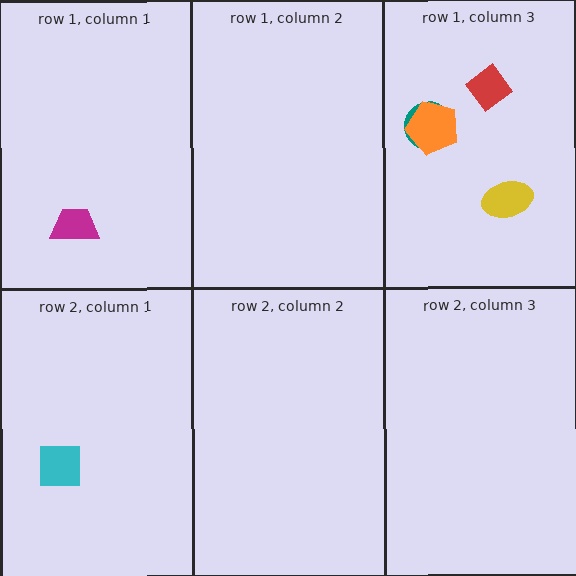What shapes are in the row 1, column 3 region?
The teal circle, the yellow ellipse, the red diamond, the orange pentagon.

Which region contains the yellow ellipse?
The row 1, column 3 region.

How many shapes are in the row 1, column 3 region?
4.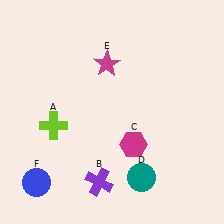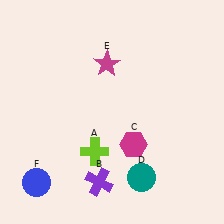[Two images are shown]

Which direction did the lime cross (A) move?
The lime cross (A) moved right.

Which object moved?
The lime cross (A) moved right.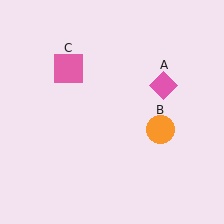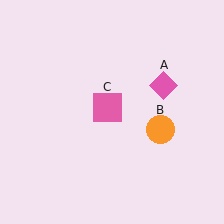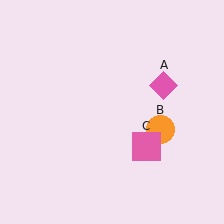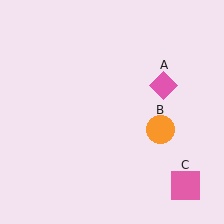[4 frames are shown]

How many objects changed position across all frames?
1 object changed position: pink square (object C).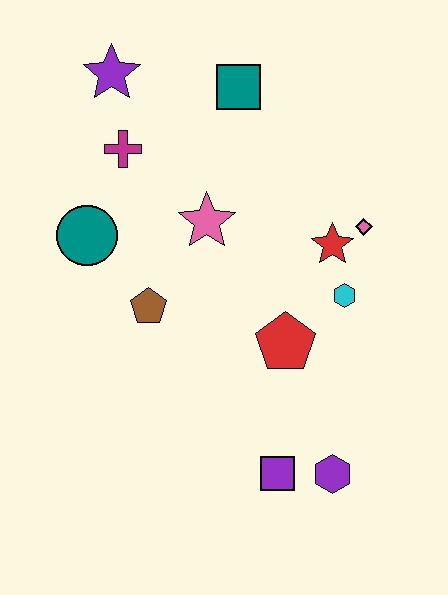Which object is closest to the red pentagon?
The cyan hexagon is closest to the red pentagon.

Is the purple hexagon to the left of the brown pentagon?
No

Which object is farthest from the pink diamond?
The purple star is farthest from the pink diamond.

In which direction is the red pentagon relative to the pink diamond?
The red pentagon is below the pink diamond.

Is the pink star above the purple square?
Yes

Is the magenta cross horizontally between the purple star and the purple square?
Yes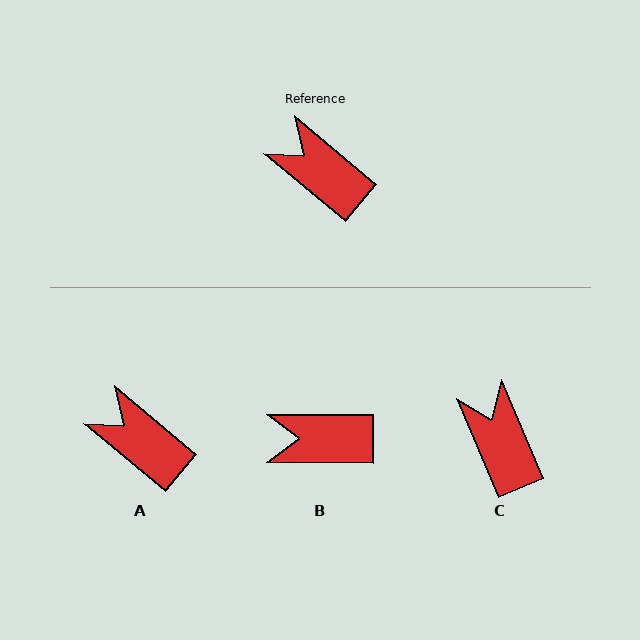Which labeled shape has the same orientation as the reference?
A.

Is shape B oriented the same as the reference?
No, it is off by about 40 degrees.